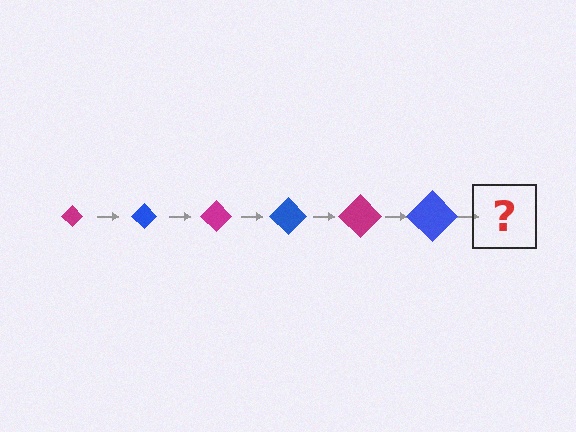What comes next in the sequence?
The next element should be a magenta diamond, larger than the previous one.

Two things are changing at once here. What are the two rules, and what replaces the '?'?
The two rules are that the diamond grows larger each step and the color cycles through magenta and blue. The '?' should be a magenta diamond, larger than the previous one.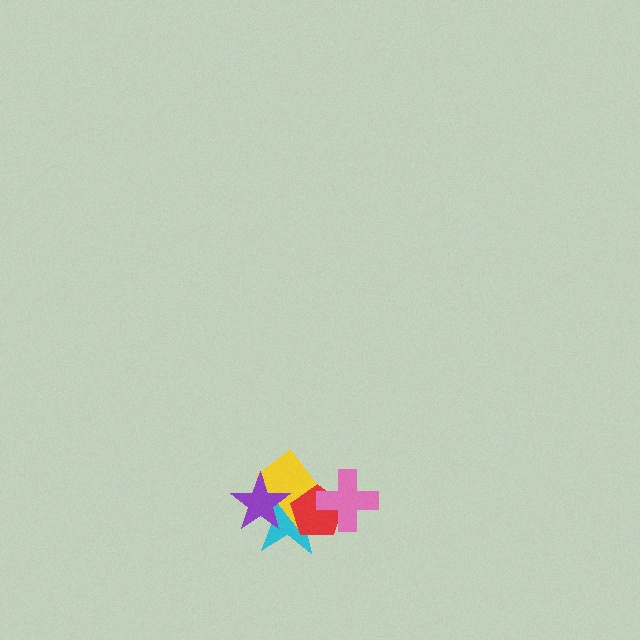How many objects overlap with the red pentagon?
3 objects overlap with the red pentagon.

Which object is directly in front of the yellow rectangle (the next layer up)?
The red pentagon is directly in front of the yellow rectangle.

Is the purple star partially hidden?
No, no other shape covers it.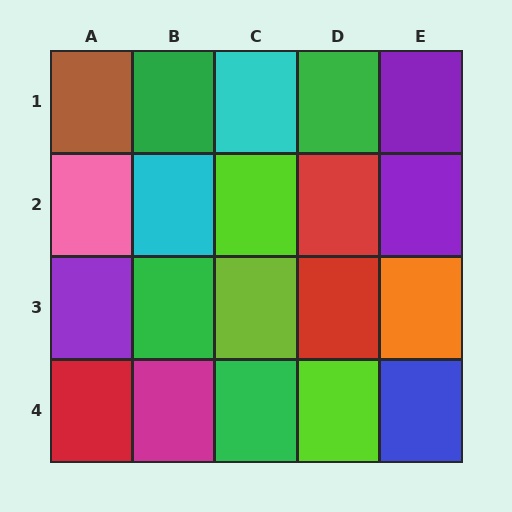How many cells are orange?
1 cell is orange.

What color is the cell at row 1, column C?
Cyan.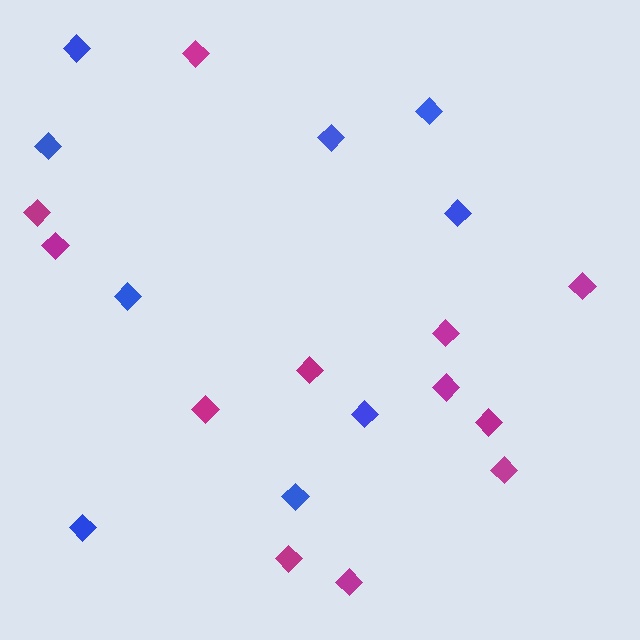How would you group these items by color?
There are 2 groups: one group of magenta diamonds (12) and one group of blue diamonds (9).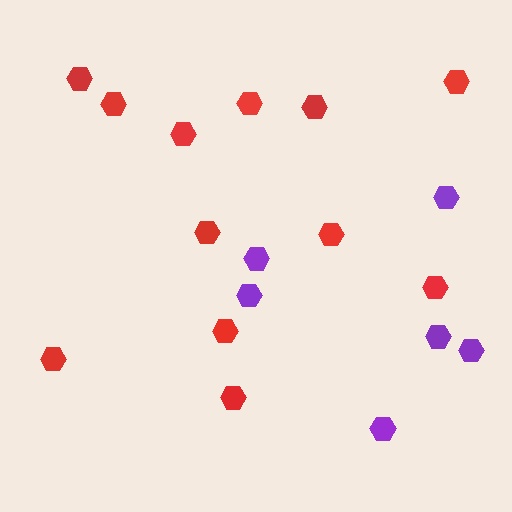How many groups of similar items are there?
There are 2 groups: one group of red hexagons (12) and one group of purple hexagons (6).